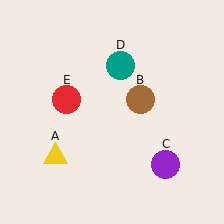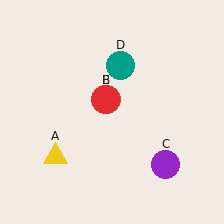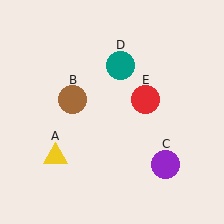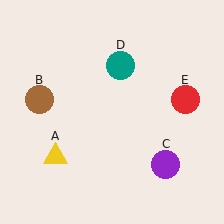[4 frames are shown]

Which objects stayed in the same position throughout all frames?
Yellow triangle (object A) and purple circle (object C) and teal circle (object D) remained stationary.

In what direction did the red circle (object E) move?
The red circle (object E) moved right.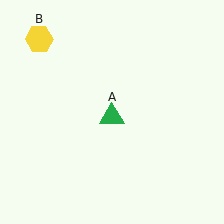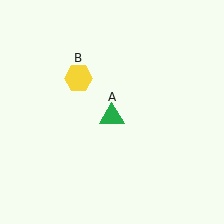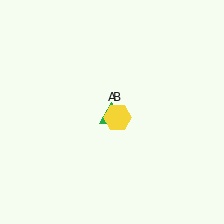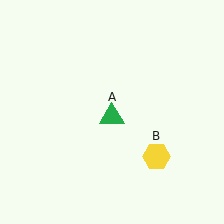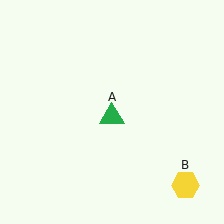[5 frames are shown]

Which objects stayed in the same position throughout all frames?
Green triangle (object A) remained stationary.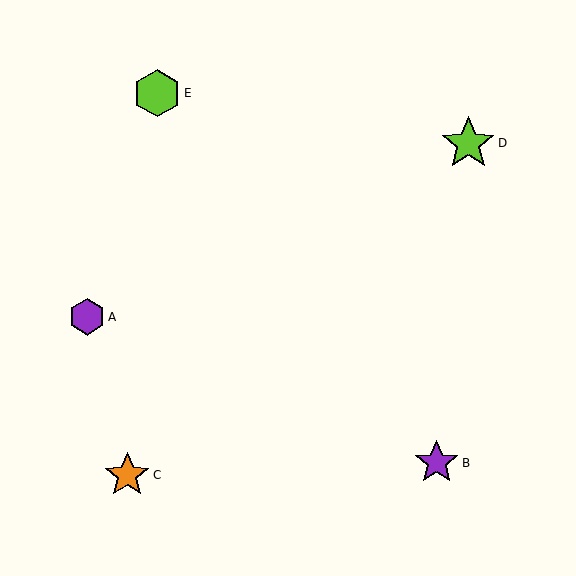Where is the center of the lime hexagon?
The center of the lime hexagon is at (157, 93).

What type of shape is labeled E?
Shape E is a lime hexagon.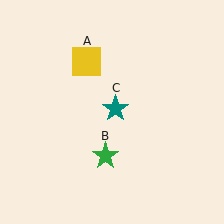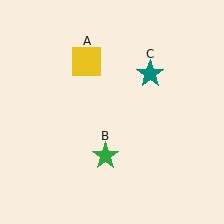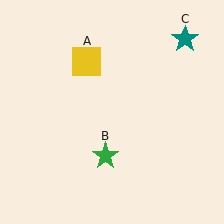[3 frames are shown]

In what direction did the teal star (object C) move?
The teal star (object C) moved up and to the right.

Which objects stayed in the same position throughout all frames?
Yellow square (object A) and green star (object B) remained stationary.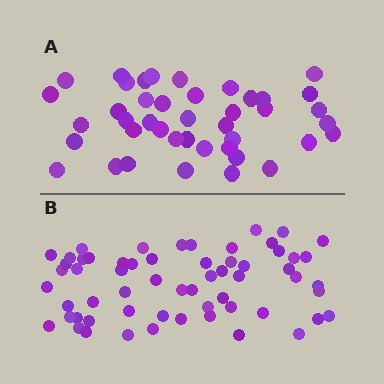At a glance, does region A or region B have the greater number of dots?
Region B (the bottom region) has more dots.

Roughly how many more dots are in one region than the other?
Region B has approximately 20 more dots than region A.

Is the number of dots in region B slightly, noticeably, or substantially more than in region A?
Region B has noticeably more, but not dramatically so. The ratio is roughly 1.4 to 1.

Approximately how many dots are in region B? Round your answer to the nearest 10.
About 60 dots.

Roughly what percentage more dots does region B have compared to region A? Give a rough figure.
About 45% more.